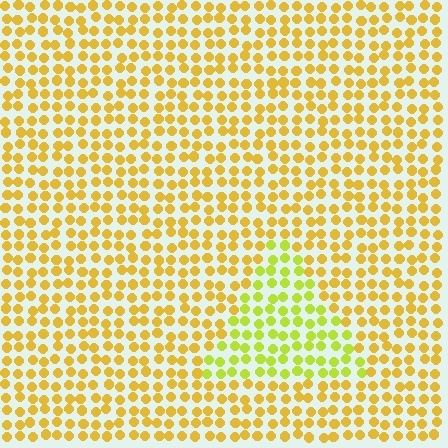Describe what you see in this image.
The image is filled with small yellow elements in a uniform arrangement. A triangle-shaped region is visible where the elements are tinted to a slightly different hue, forming a subtle color boundary.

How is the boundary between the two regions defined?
The boundary is defined purely by a slight shift in hue (about 30 degrees). Spacing, size, and orientation are identical on both sides.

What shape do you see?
I see a triangle.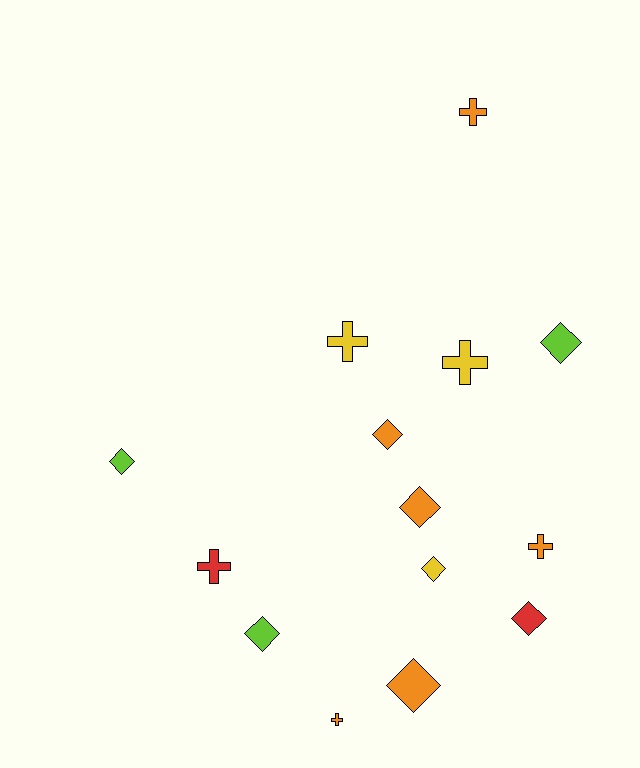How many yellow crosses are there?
There are 2 yellow crosses.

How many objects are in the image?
There are 14 objects.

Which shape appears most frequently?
Diamond, with 8 objects.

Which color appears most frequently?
Orange, with 6 objects.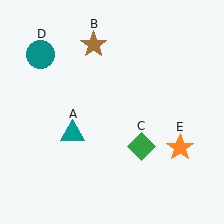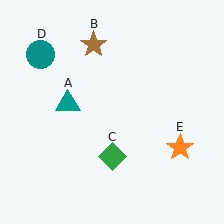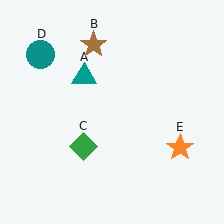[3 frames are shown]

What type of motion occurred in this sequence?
The teal triangle (object A), green diamond (object C) rotated clockwise around the center of the scene.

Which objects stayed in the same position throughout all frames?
Brown star (object B) and teal circle (object D) and orange star (object E) remained stationary.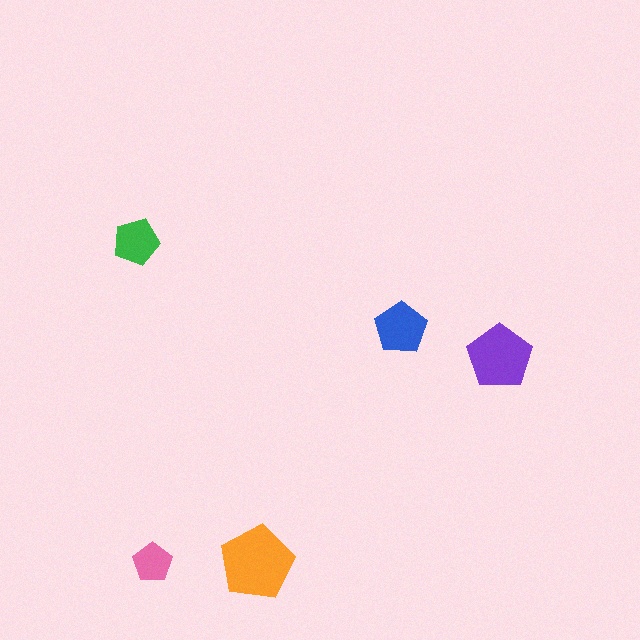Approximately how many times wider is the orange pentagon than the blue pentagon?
About 1.5 times wider.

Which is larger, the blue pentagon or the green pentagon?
The blue one.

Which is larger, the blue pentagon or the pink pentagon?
The blue one.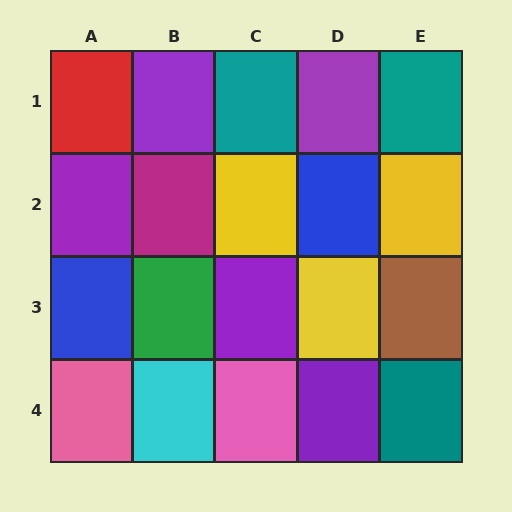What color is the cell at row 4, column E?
Teal.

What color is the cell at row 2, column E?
Yellow.